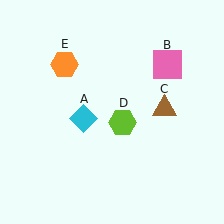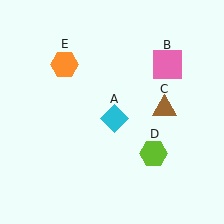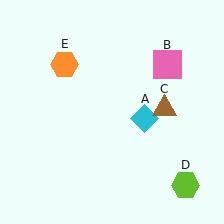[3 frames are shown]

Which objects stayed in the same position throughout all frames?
Pink square (object B) and brown triangle (object C) and orange hexagon (object E) remained stationary.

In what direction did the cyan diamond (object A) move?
The cyan diamond (object A) moved right.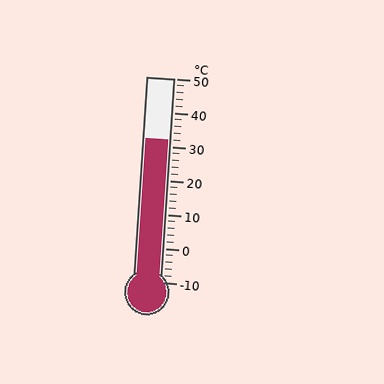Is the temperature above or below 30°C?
The temperature is above 30°C.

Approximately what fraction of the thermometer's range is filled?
The thermometer is filled to approximately 70% of its range.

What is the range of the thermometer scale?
The thermometer scale ranges from -10°C to 50°C.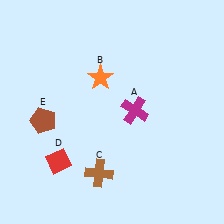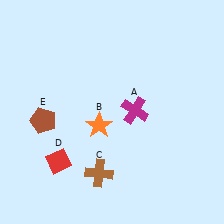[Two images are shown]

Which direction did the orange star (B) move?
The orange star (B) moved down.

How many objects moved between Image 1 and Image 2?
1 object moved between the two images.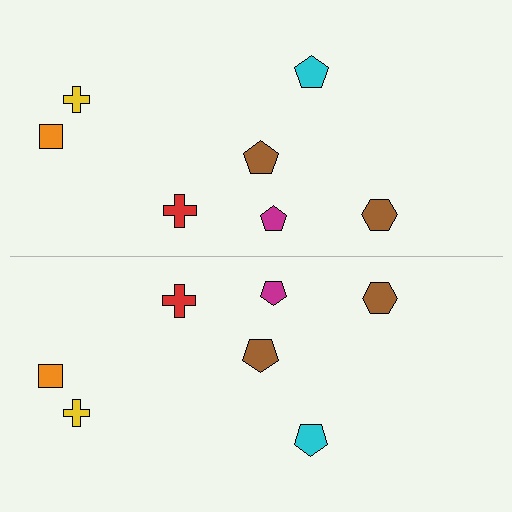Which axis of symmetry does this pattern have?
The pattern has a horizontal axis of symmetry running through the center of the image.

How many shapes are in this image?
There are 14 shapes in this image.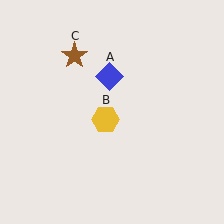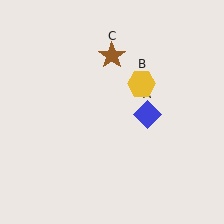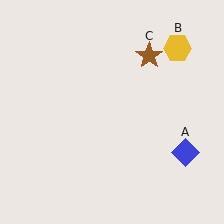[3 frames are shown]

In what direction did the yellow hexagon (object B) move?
The yellow hexagon (object B) moved up and to the right.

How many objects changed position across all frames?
3 objects changed position: blue diamond (object A), yellow hexagon (object B), brown star (object C).